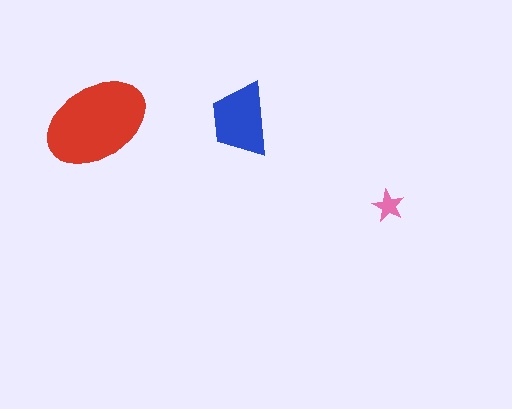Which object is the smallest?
The pink star.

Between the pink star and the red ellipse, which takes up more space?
The red ellipse.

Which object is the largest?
The red ellipse.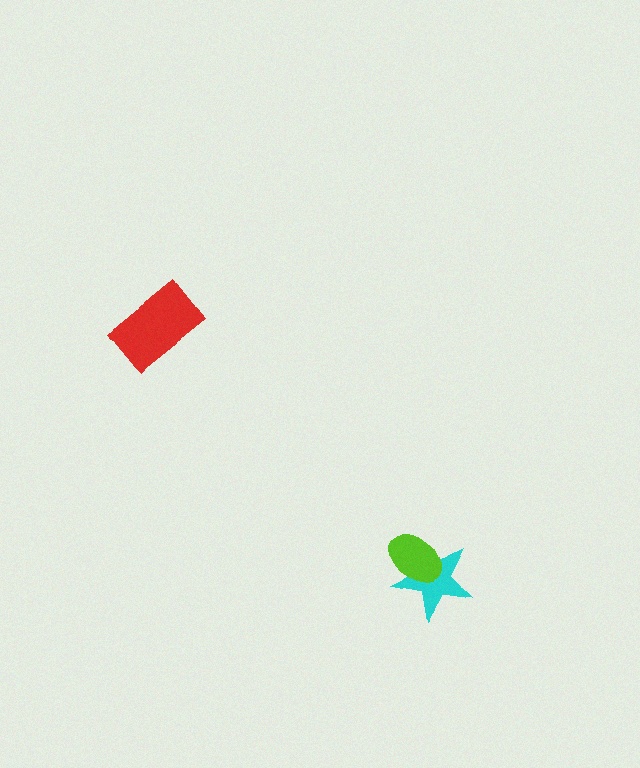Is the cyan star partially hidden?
Yes, it is partially covered by another shape.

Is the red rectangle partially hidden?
No, no other shape covers it.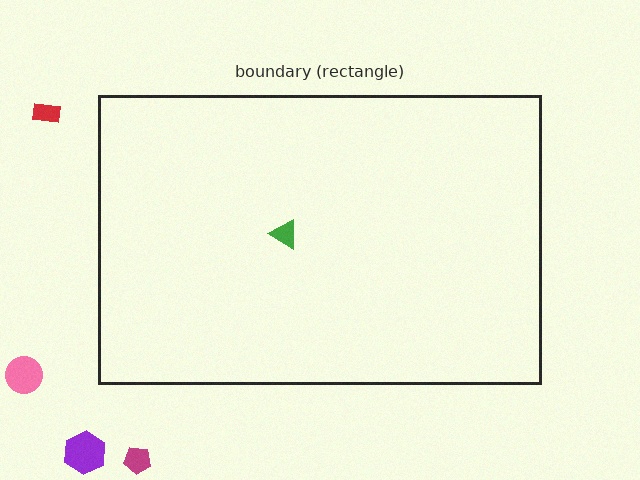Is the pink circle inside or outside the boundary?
Outside.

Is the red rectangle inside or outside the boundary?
Outside.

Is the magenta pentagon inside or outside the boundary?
Outside.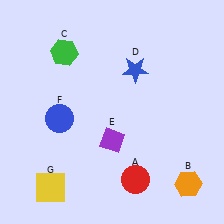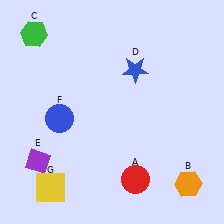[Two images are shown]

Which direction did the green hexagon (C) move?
The green hexagon (C) moved left.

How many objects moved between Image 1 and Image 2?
2 objects moved between the two images.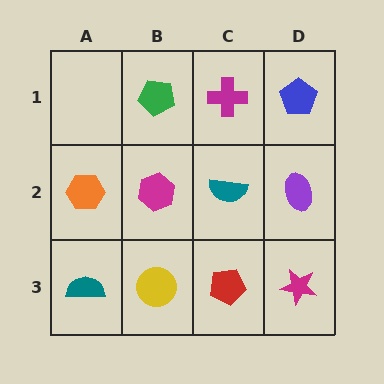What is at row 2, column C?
A teal semicircle.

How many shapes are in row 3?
4 shapes.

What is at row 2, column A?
An orange hexagon.